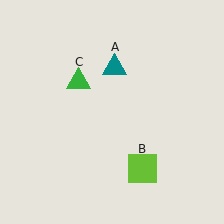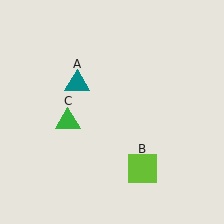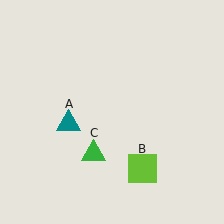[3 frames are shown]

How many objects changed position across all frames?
2 objects changed position: teal triangle (object A), green triangle (object C).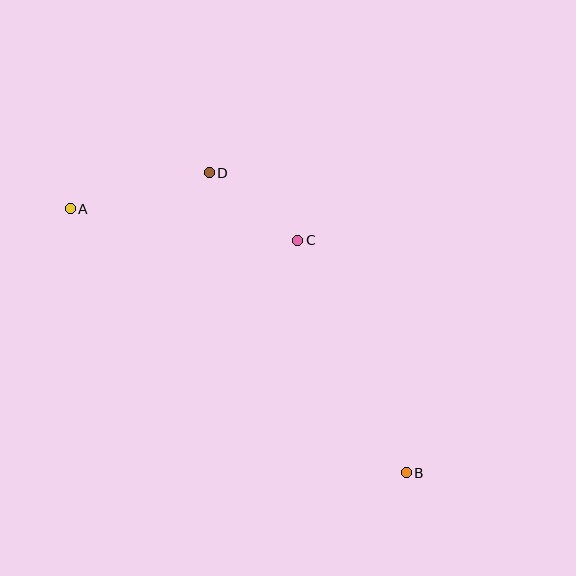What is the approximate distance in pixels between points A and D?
The distance between A and D is approximately 144 pixels.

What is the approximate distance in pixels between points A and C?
The distance between A and C is approximately 230 pixels.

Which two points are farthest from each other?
Points A and B are farthest from each other.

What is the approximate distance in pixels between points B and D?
The distance between B and D is approximately 359 pixels.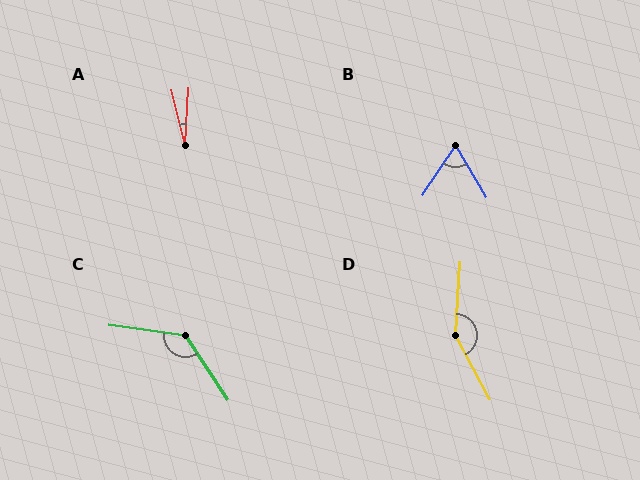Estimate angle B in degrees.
Approximately 64 degrees.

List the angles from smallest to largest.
A (18°), B (64°), C (131°), D (149°).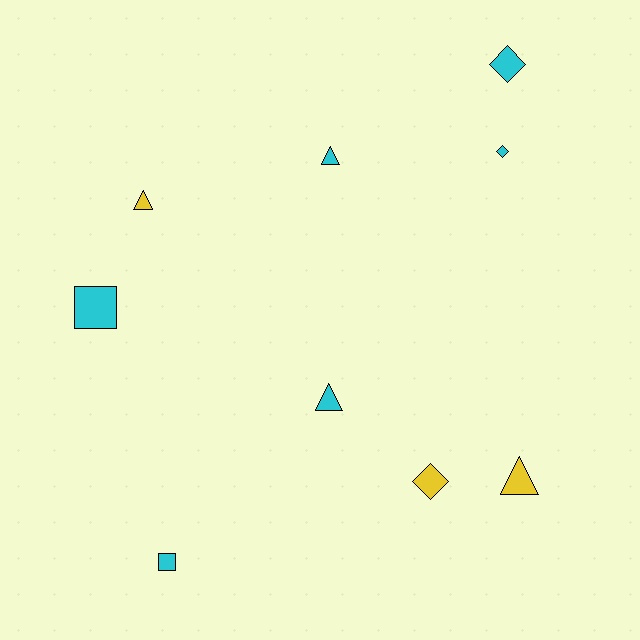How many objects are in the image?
There are 9 objects.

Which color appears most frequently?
Cyan, with 6 objects.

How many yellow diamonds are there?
There is 1 yellow diamond.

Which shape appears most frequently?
Triangle, with 4 objects.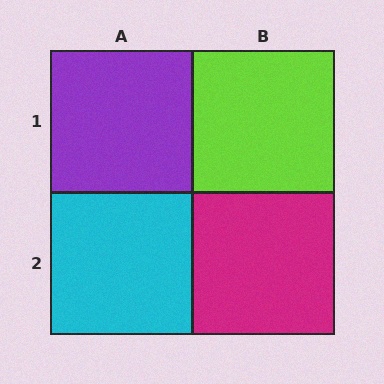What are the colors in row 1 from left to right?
Purple, lime.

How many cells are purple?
1 cell is purple.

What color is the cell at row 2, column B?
Magenta.